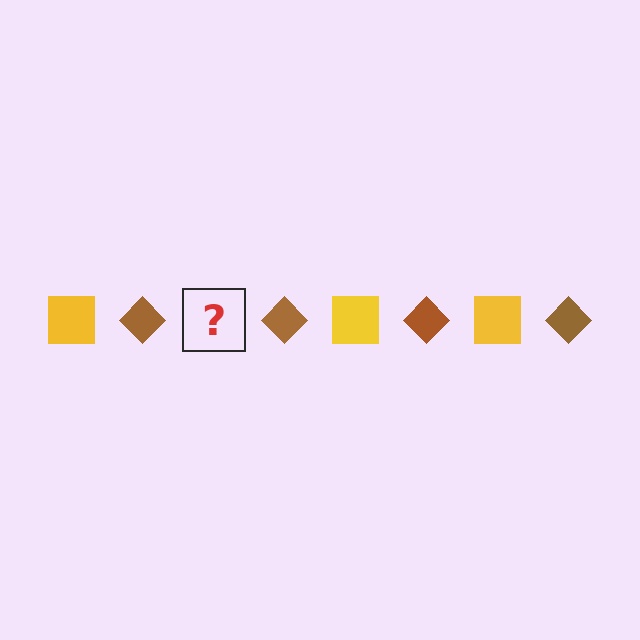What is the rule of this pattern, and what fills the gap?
The rule is that the pattern alternates between yellow square and brown diamond. The gap should be filled with a yellow square.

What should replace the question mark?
The question mark should be replaced with a yellow square.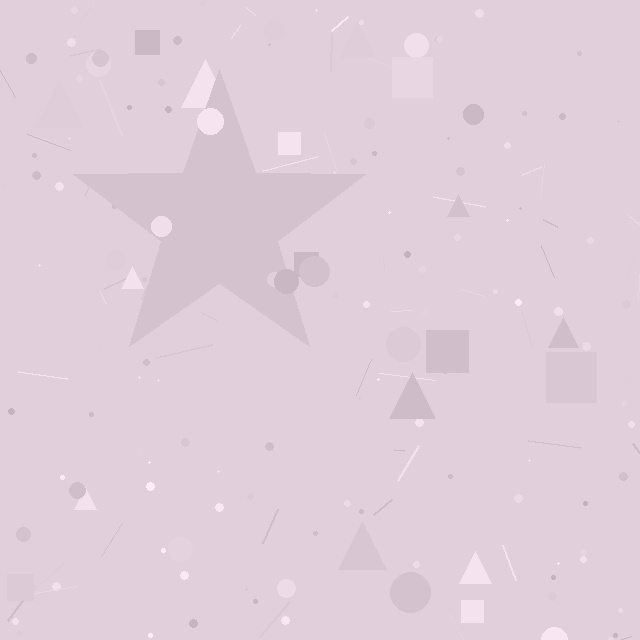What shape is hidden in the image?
A star is hidden in the image.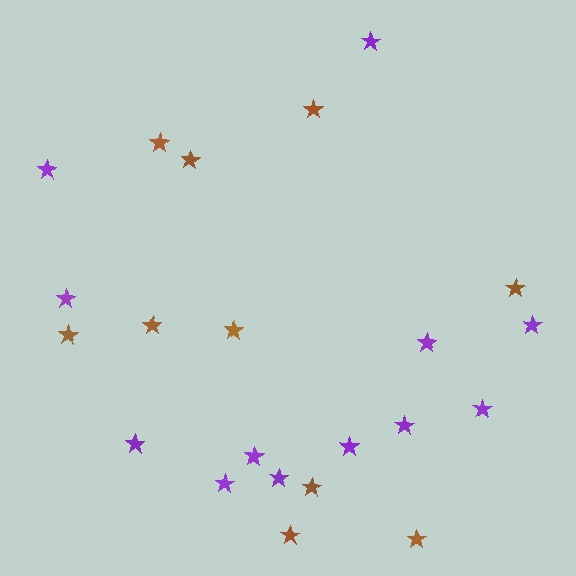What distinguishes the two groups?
There are 2 groups: one group of brown stars (10) and one group of purple stars (12).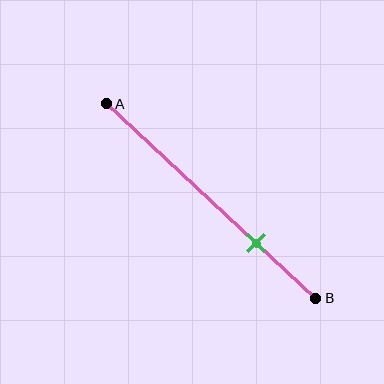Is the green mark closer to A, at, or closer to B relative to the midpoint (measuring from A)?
The green mark is closer to point B than the midpoint of segment AB.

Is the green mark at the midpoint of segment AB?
No, the mark is at about 70% from A, not at the 50% midpoint.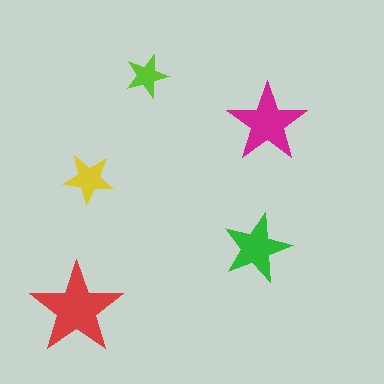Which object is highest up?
The lime star is topmost.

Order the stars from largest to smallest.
the red one, the magenta one, the green one, the yellow one, the lime one.